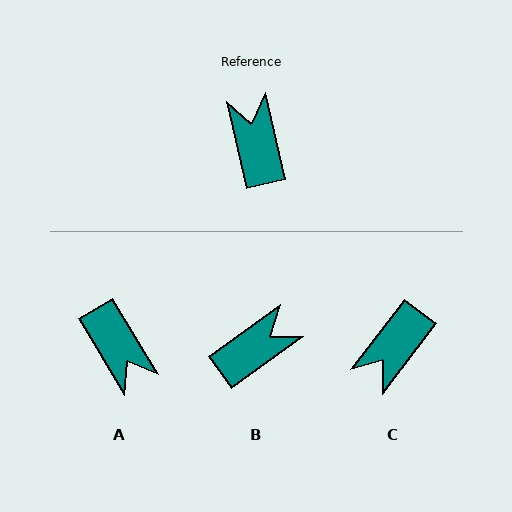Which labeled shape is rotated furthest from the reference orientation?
A, about 162 degrees away.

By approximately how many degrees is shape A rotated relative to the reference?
Approximately 162 degrees clockwise.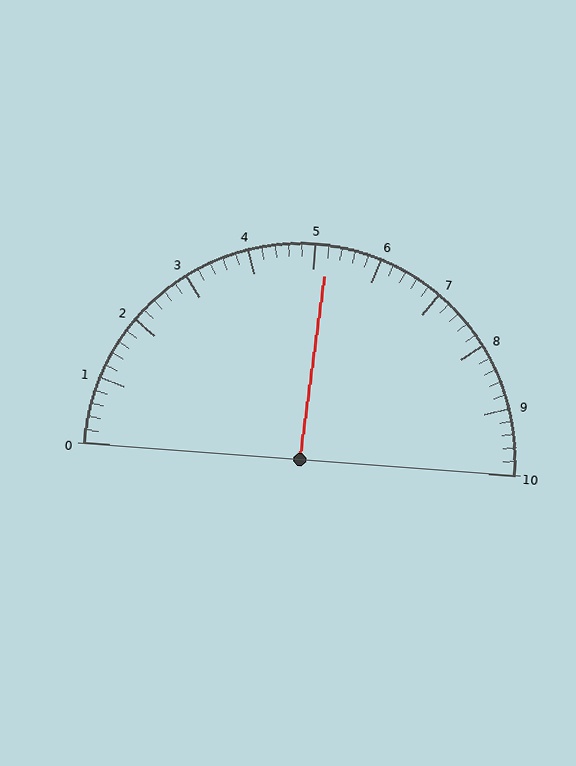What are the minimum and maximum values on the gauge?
The gauge ranges from 0 to 10.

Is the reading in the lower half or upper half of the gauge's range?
The reading is in the upper half of the range (0 to 10).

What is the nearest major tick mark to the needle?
The nearest major tick mark is 5.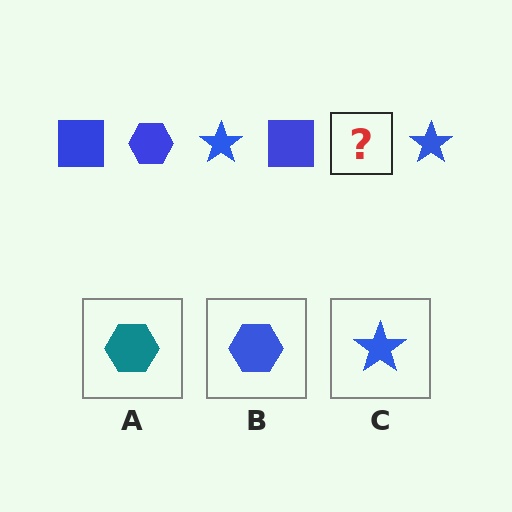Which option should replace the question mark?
Option B.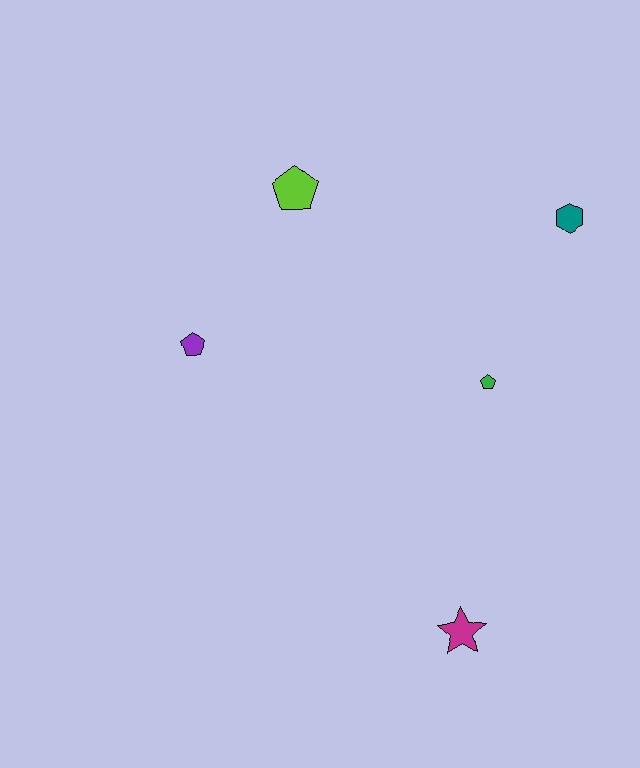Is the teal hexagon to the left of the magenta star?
No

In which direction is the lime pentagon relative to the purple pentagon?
The lime pentagon is above the purple pentagon.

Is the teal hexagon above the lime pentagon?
No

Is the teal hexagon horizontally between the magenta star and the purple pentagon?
No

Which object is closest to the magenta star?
The green pentagon is closest to the magenta star.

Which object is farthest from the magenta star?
The lime pentagon is farthest from the magenta star.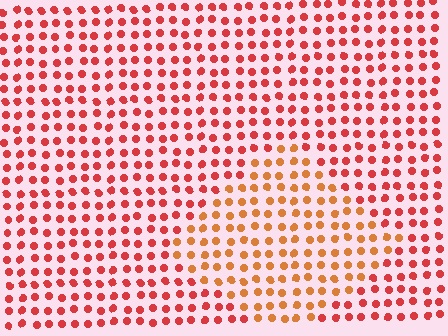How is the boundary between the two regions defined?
The boundary is defined purely by a slight shift in hue (about 29 degrees). Spacing, size, and orientation are identical on both sides.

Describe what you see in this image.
The image is filled with small red elements in a uniform arrangement. A diamond-shaped region is visible where the elements are tinted to a slightly different hue, forming a subtle color boundary.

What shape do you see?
I see a diamond.